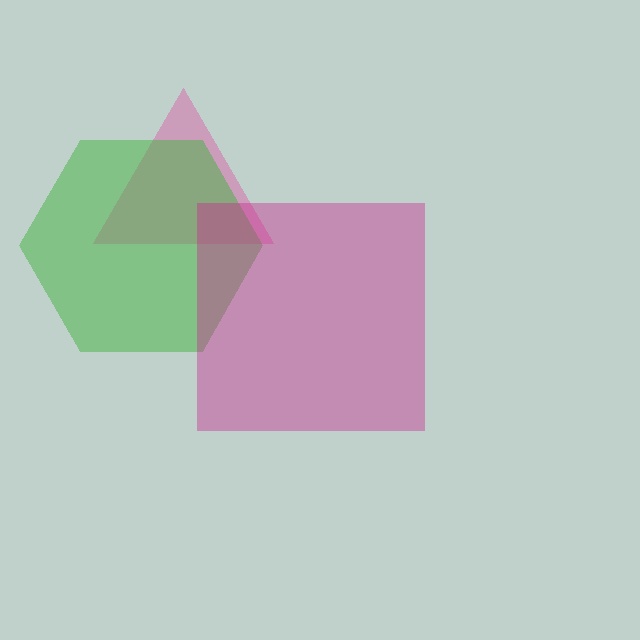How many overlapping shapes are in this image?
There are 3 overlapping shapes in the image.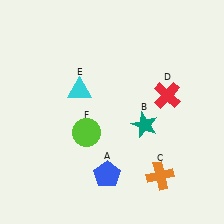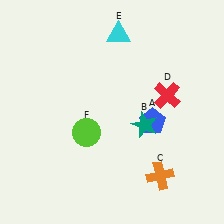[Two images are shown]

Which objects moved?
The objects that moved are: the blue pentagon (A), the cyan triangle (E).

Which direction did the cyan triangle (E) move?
The cyan triangle (E) moved up.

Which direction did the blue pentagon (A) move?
The blue pentagon (A) moved up.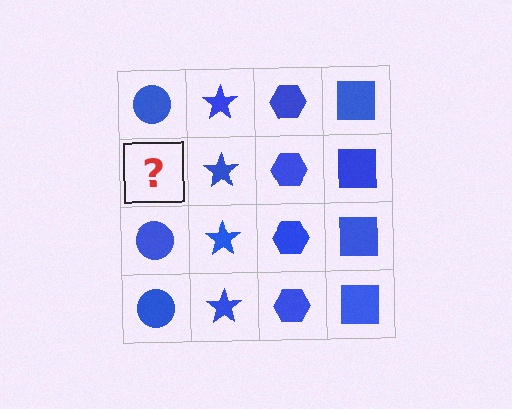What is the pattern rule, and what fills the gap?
The rule is that each column has a consistent shape. The gap should be filled with a blue circle.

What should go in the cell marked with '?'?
The missing cell should contain a blue circle.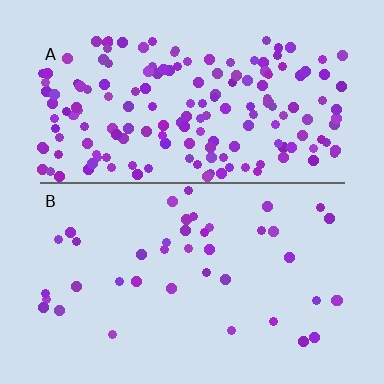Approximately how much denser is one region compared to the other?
Approximately 4.2× — region A over region B.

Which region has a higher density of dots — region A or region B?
A (the top).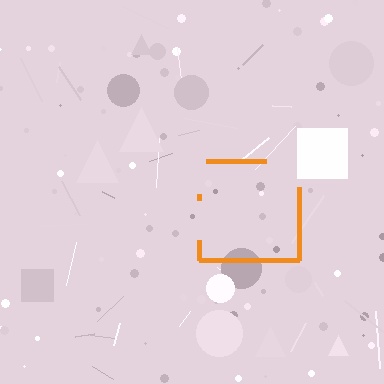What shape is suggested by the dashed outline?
The dashed outline suggests a square.